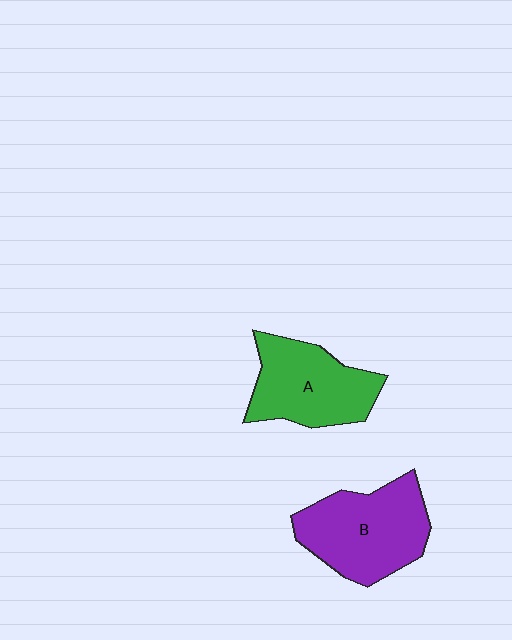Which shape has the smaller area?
Shape A (green).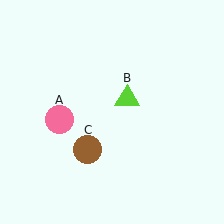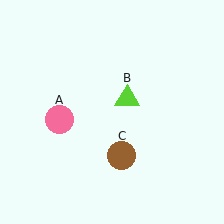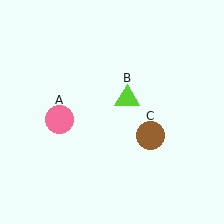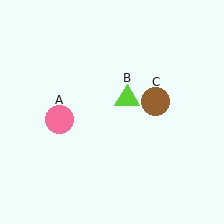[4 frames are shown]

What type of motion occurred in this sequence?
The brown circle (object C) rotated counterclockwise around the center of the scene.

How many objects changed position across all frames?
1 object changed position: brown circle (object C).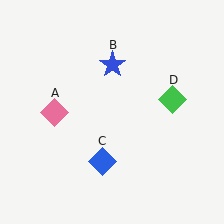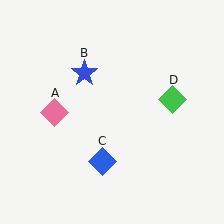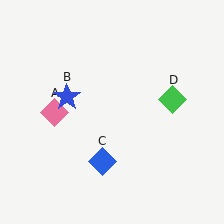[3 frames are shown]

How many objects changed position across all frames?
1 object changed position: blue star (object B).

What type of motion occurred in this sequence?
The blue star (object B) rotated counterclockwise around the center of the scene.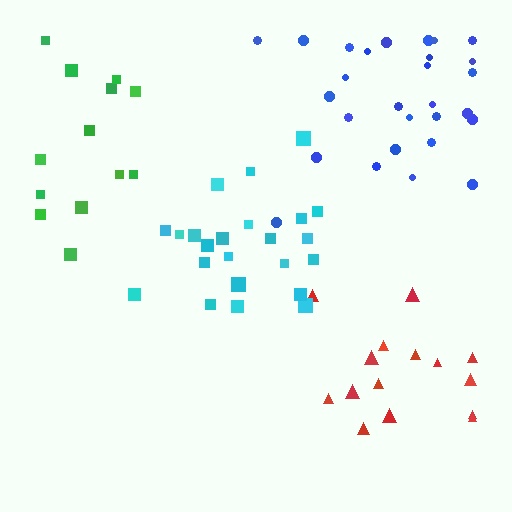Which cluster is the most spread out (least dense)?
Green.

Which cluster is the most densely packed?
Blue.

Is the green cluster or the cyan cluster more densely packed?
Cyan.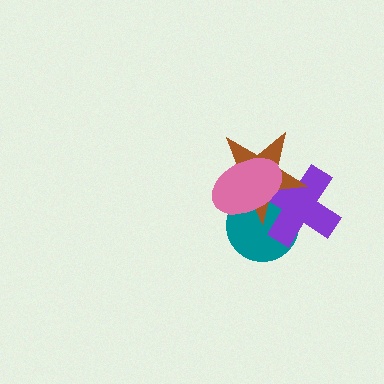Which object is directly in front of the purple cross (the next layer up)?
The brown star is directly in front of the purple cross.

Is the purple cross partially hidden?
Yes, it is partially covered by another shape.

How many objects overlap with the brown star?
3 objects overlap with the brown star.